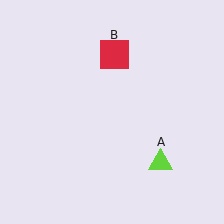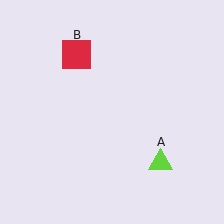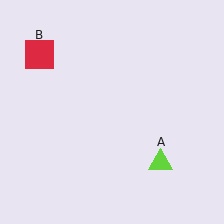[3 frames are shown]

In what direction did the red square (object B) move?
The red square (object B) moved left.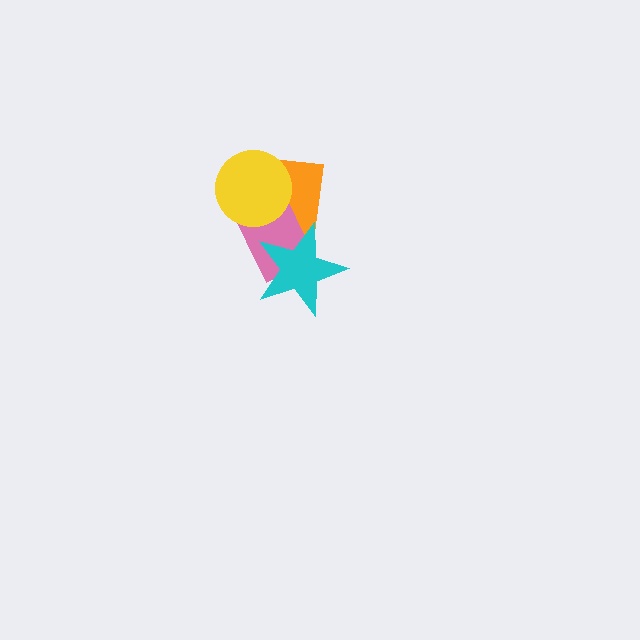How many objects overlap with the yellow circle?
2 objects overlap with the yellow circle.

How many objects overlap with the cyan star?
2 objects overlap with the cyan star.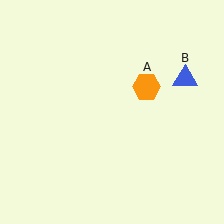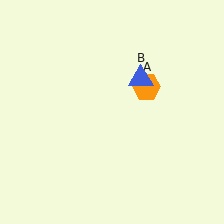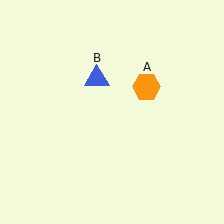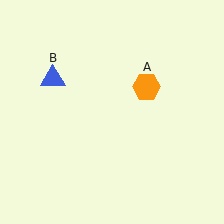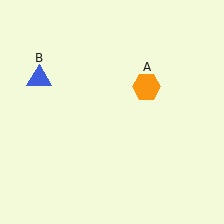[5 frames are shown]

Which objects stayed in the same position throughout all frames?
Orange hexagon (object A) remained stationary.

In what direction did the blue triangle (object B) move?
The blue triangle (object B) moved left.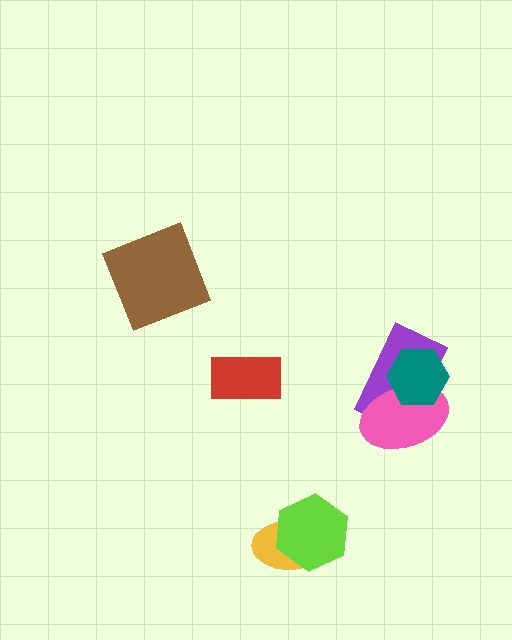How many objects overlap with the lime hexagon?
1 object overlaps with the lime hexagon.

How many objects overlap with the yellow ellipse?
1 object overlaps with the yellow ellipse.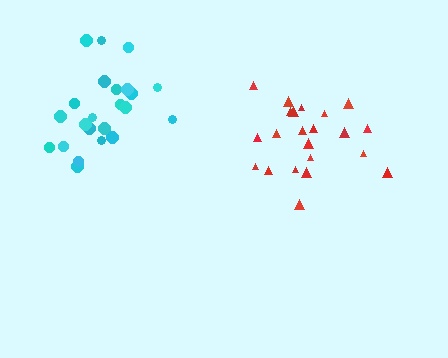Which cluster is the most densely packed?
Cyan.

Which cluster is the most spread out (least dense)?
Red.